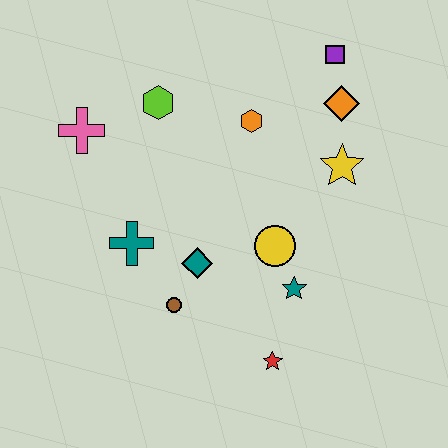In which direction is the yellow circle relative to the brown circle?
The yellow circle is to the right of the brown circle.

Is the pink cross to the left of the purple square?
Yes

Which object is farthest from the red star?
The purple square is farthest from the red star.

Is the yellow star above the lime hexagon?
No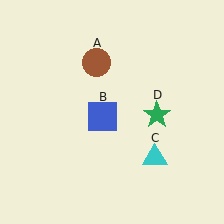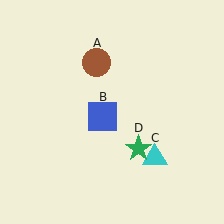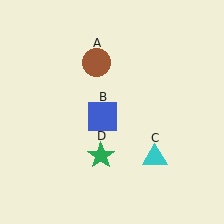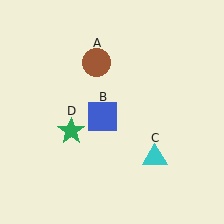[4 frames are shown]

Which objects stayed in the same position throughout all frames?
Brown circle (object A) and blue square (object B) and cyan triangle (object C) remained stationary.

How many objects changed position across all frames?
1 object changed position: green star (object D).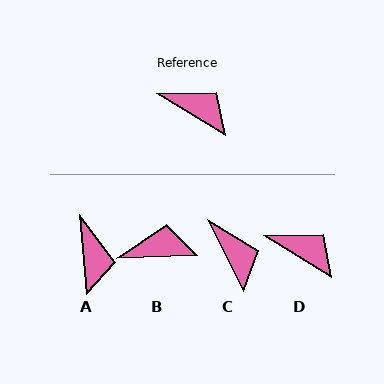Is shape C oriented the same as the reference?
No, it is off by about 32 degrees.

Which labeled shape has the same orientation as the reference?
D.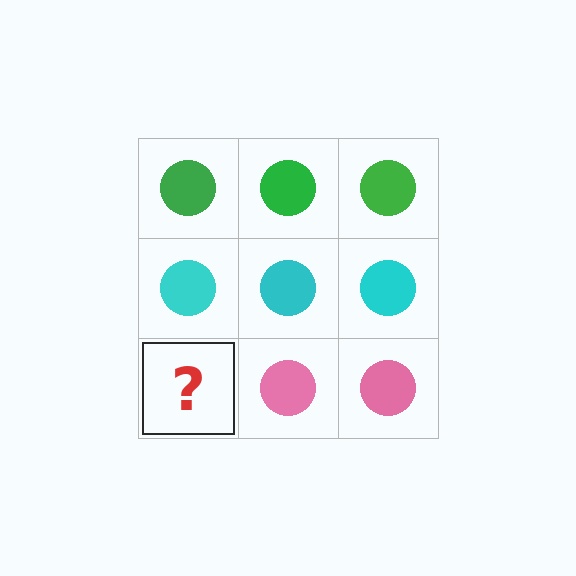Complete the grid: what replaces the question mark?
The question mark should be replaced with a pink circle.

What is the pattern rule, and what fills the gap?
The rule is that each row has a consistent color. The gap should be filled with a pink circle.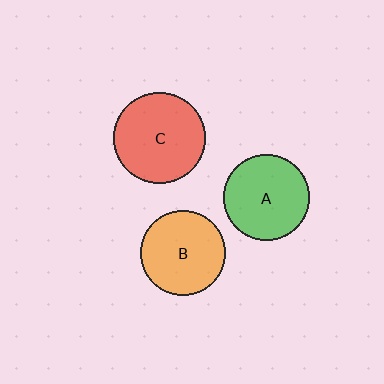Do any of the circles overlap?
No, none of the circles overlap.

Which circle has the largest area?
Circle C (red).